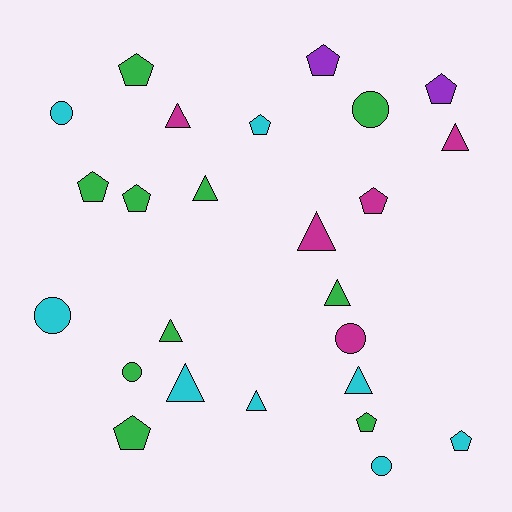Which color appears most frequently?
Green, with 10 objects.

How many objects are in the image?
There are 25 objects.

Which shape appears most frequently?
Pentagon, with 10 objects.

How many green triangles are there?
There are 3 green triangles.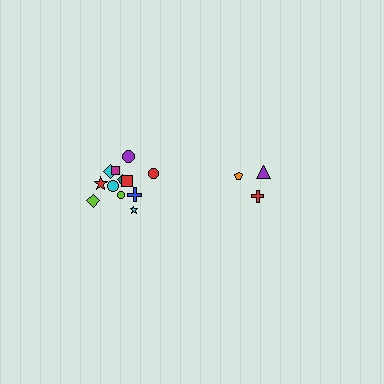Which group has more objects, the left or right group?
The left group.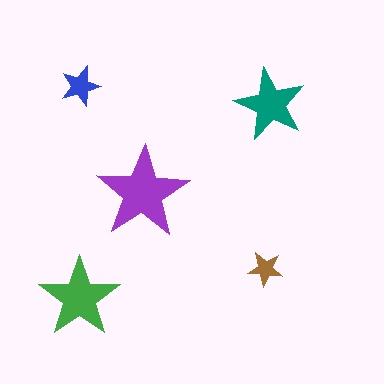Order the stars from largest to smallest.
the purple one, the green one, the teal one, the blue one, the brown one.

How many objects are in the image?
There are 5 objects in the image.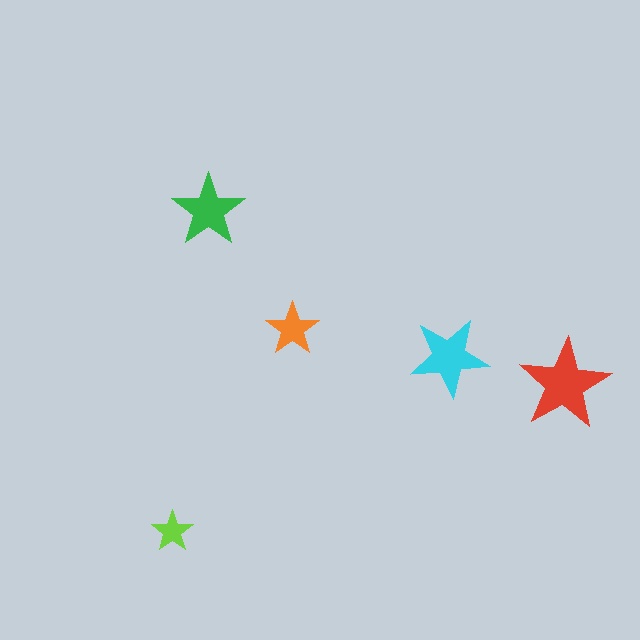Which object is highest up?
The green star is topmost.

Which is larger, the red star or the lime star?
The red one.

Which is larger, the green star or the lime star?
The green one.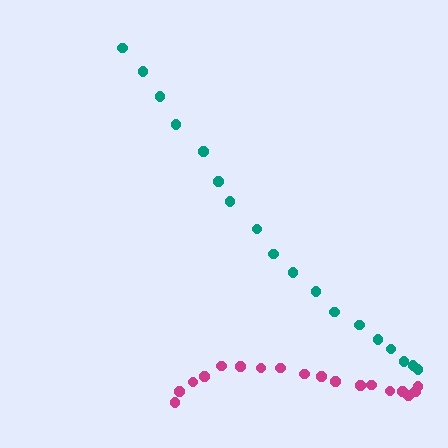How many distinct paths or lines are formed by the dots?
There are 2 distinct paths.